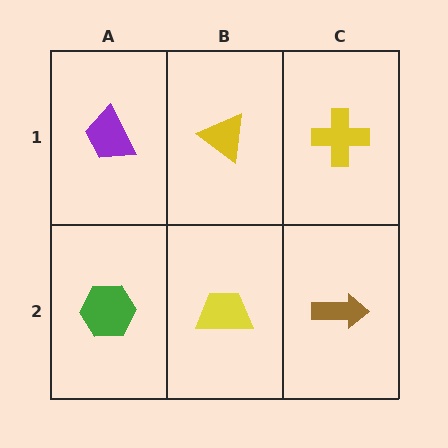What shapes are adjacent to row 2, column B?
A yellow triangle (row 1, column B), a green hexagon (row 2, column A), a brown arrow (row 2, column C).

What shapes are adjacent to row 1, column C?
A brown arrow (row 2, column C), a yellow triangle (row 1, column B).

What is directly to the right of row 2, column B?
A brown arrow.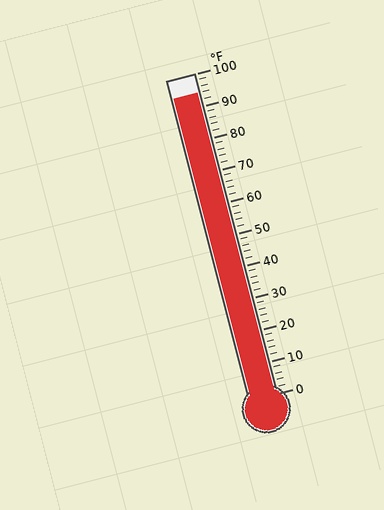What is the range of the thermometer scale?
The thermometer scale ranges from 0°F to 100°F.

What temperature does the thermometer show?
The thermometer shows approximately 94°F.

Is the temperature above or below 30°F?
The temperature is above 30°F.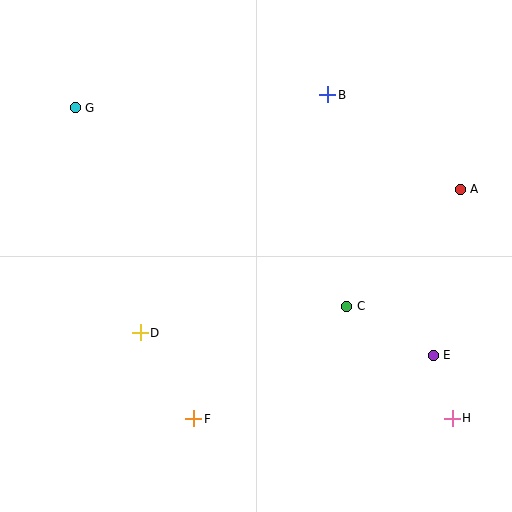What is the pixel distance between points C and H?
The distance between C and H is 154 pixels.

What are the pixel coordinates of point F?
Point F is at (194, 419).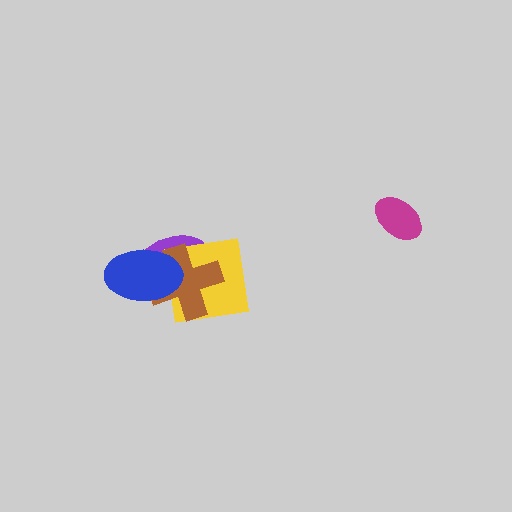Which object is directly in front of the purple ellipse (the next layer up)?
The yellow square is directly in front of the purple ellipse.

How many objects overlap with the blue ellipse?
3 objects overlap with the blue ellipse.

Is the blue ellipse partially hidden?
No, no other shape covers it.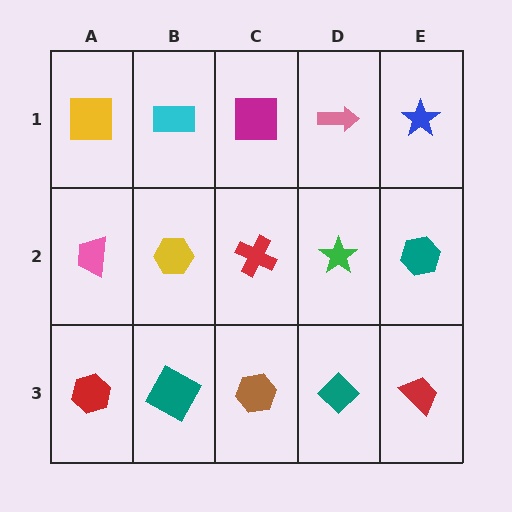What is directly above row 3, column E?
A teal hexagon.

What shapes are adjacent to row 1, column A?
A pink trapezoid (row 2, column A), a cyan rectangle (row 1, column B).